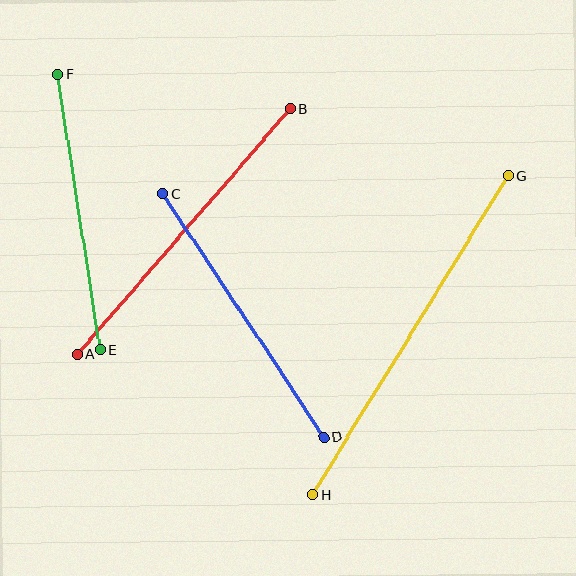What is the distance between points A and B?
The distance is approximately 326 pixels.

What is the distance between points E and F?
The distance is approximately 278 pixels.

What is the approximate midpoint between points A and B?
The midpoint is at approximately (184, 232) pixels.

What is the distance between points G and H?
The distance is approximately 374 pixels.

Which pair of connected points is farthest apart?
Points G and H are farthest apart.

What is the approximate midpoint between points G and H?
The midpoint is at approximately (411, 335) pixels.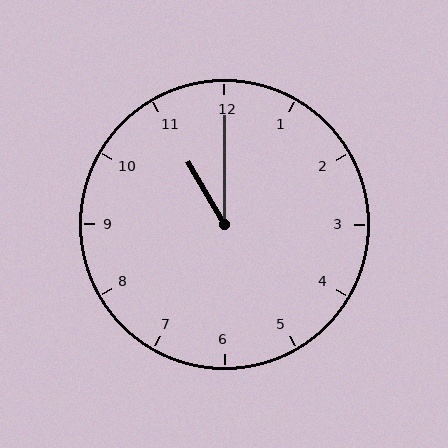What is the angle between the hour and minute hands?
Approximately 30 degrees.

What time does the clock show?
11:00.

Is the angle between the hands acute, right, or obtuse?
It is acute.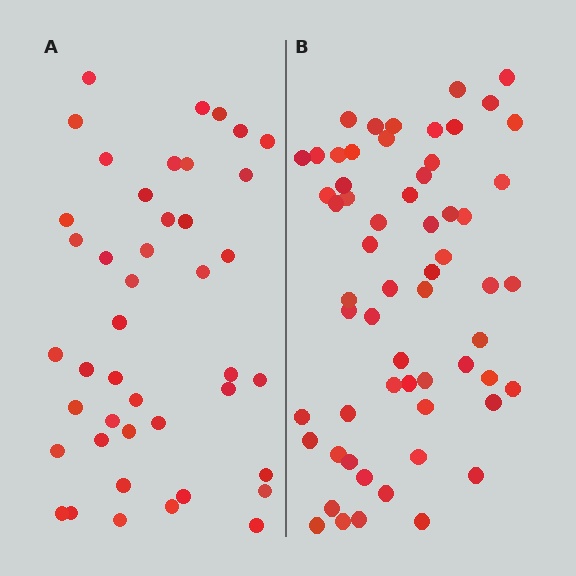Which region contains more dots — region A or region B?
Region B (the right region) has more dots.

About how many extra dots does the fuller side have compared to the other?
Region B has approximately 15 more dots than region A.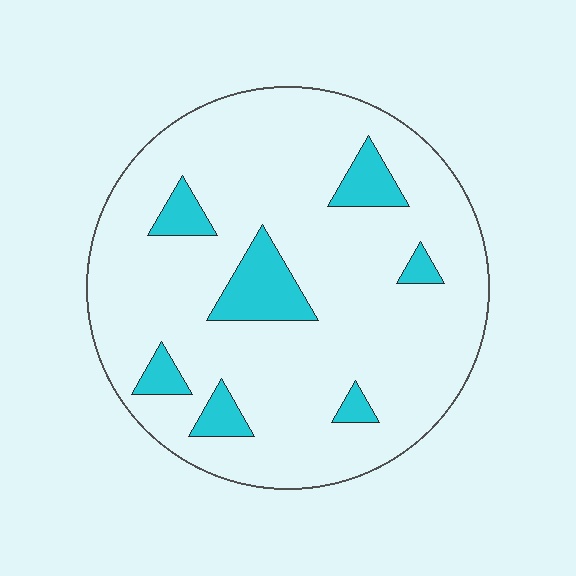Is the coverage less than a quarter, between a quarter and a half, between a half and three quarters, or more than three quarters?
Less than a quarter.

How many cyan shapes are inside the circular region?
7.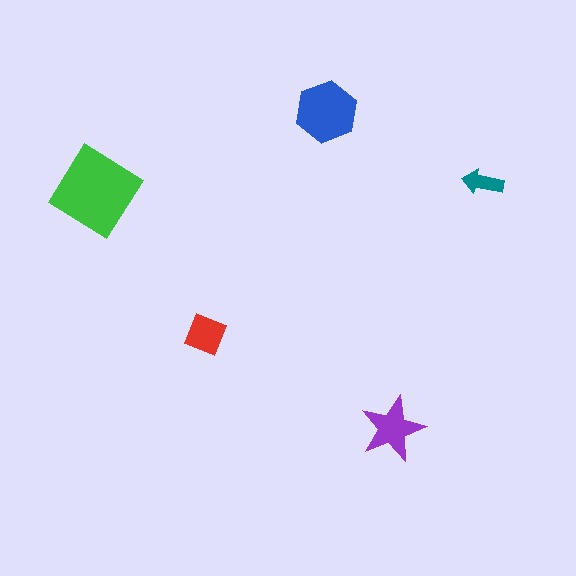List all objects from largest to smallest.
The green diamond, the blue hexagon, the purple star, the red square, the teal arrow.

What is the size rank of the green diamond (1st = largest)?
1st.